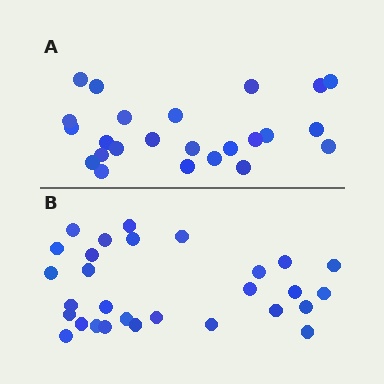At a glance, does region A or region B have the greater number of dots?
Region B (the bottom region) has more dots.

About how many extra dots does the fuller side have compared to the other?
Region B has about 5 more dots than region A.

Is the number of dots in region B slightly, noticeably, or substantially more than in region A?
Region B has only slightly more — the two regions are fairly close. The ratio is roughly 1.2 to 1.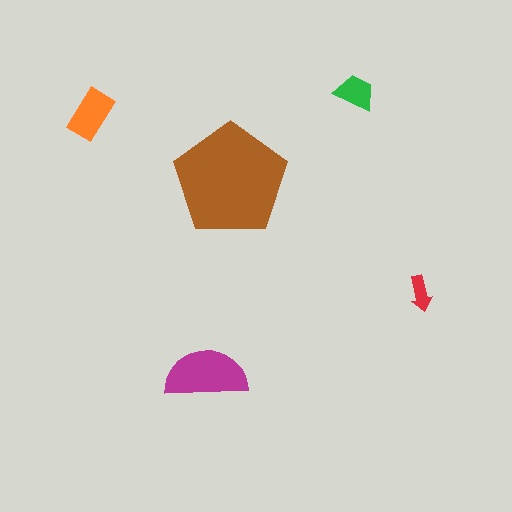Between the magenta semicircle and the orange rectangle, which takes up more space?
The magenta semicircle.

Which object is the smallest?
The red arrow.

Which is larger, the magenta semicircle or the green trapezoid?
The magenta semicircle.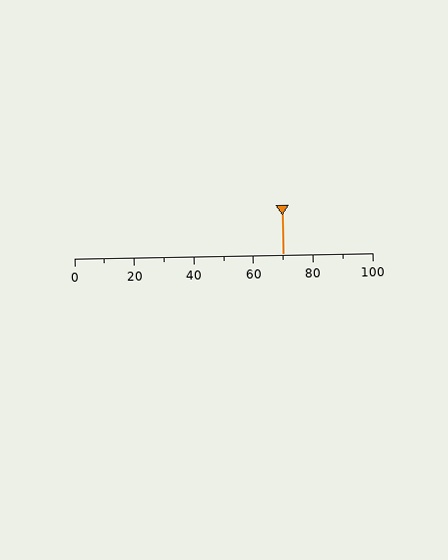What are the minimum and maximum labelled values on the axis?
The axis runs from 0 to 100.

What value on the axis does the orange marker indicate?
The marker indicates approximately 70.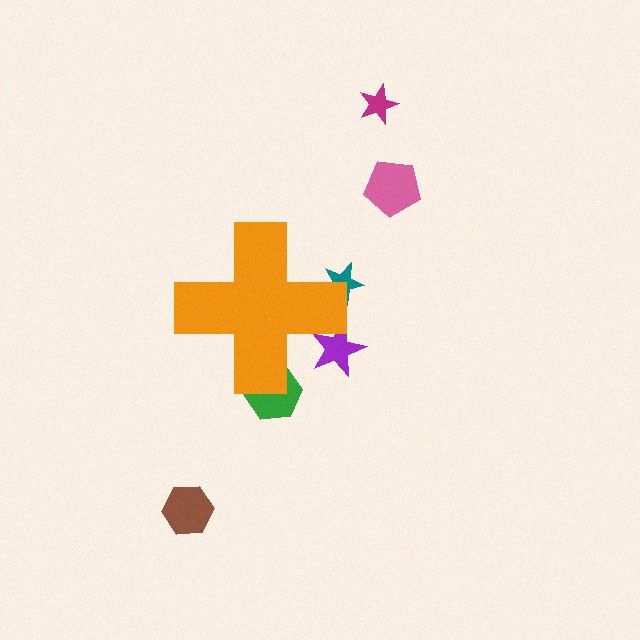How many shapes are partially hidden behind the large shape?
3 shapes are partially hidden.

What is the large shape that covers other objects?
An orange cross.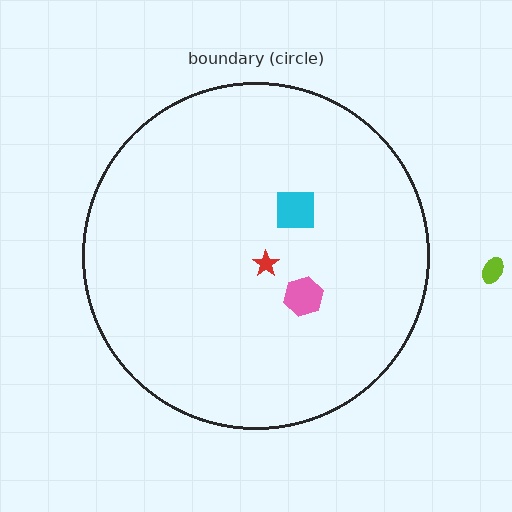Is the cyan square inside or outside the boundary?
Inside.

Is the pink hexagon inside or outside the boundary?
Inside.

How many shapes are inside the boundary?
3 inside, 1 outside.